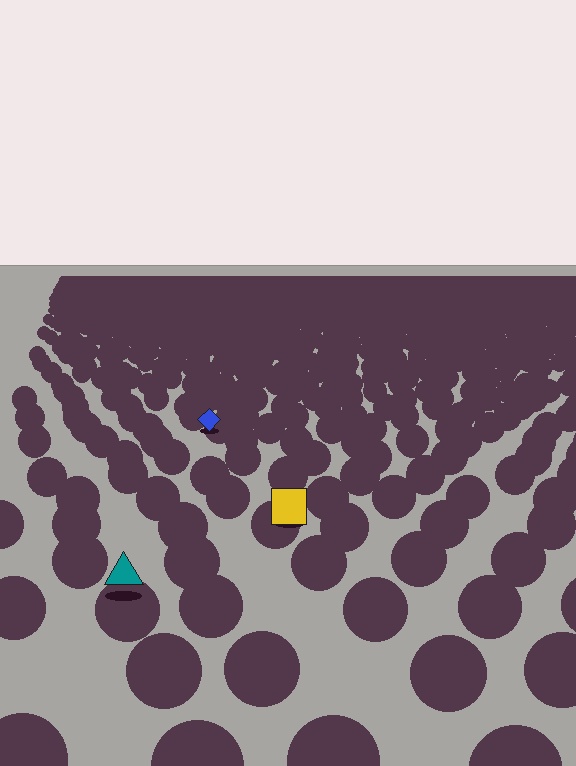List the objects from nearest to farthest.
From nearest to farthest: the teal triangle, the yellow square, the blue diamond.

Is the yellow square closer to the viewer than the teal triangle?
No. The teal triangle is closer — you can tell from the texture gradient: the ground texture is coarser near it.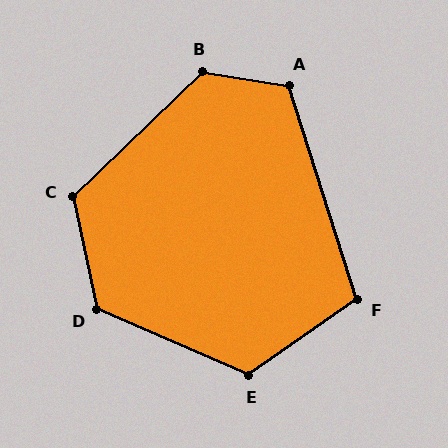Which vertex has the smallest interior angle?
F, at approximately 107 degrees.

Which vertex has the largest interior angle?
B, at approximately 127 degrees.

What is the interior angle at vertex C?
Approximately 122 degrees (obtuse).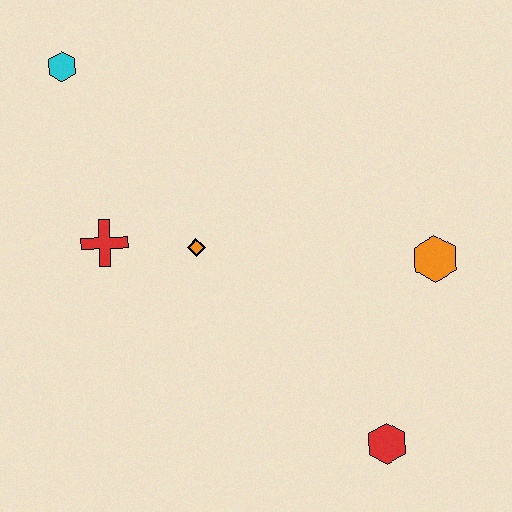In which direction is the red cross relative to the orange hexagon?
The red cross is to the left of the orange hexagon.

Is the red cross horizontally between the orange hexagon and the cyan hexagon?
Yes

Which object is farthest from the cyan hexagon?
The red hexagon is farthest from the cyan hexagon.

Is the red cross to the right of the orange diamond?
No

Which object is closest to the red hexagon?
The orange hexagon is closest to the red hexagon.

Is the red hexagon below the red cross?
Yes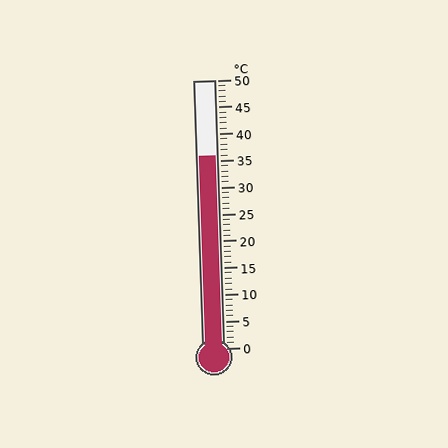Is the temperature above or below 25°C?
The temperature is above 25°C.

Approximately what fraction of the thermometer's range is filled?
The thermometer is filled to approximately 70% of its range.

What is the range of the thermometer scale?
The thermometer scale ranges from 0°C to 50°C.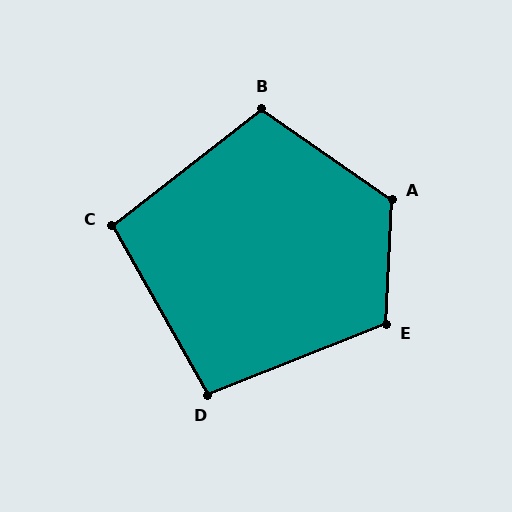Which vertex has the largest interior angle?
A, at approximately 122 degrees.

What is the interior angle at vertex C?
Approximately 99 degrees (obtuse).